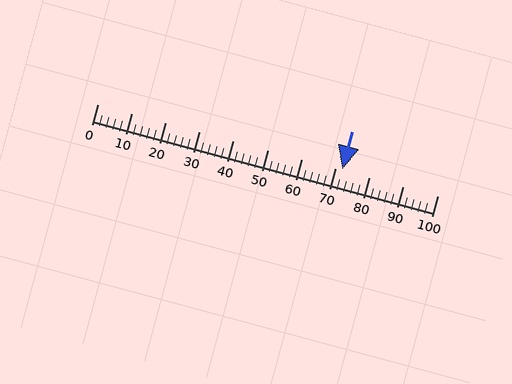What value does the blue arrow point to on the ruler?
The blue arrow points to approximately 72.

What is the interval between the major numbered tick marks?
The major tick marks are spaced 10 units apart.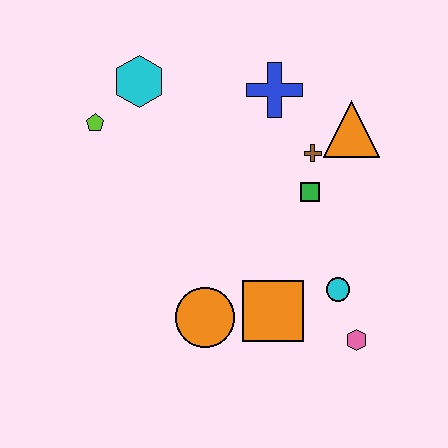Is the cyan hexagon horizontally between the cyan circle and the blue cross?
No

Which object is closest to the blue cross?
The brown cross is closest to the blue cross.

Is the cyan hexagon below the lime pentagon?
No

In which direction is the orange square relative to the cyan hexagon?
The orange square is below the cyan hexagon.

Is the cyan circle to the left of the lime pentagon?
No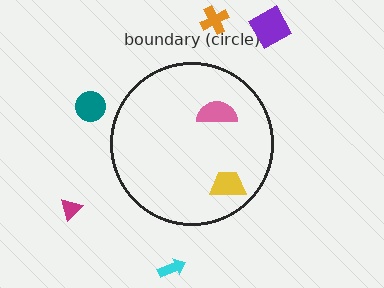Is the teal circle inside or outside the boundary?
Outside.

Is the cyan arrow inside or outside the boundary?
Outside.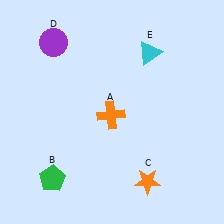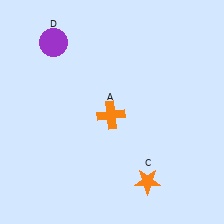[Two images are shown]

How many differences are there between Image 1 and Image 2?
There are 2 differences between the two images.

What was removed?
The green pentagon (B), the cyan triangle (E) were removed in Image 2.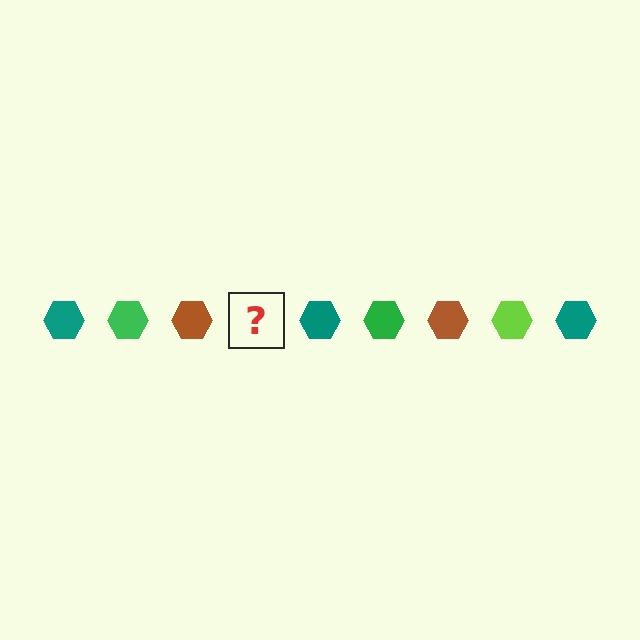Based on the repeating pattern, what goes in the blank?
The blank should be a lime hexagon.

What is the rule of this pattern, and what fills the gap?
The rule is that the pattern cycles through teal, green, brown, lime hexagons. The gap should be filled with a lime hexagon.